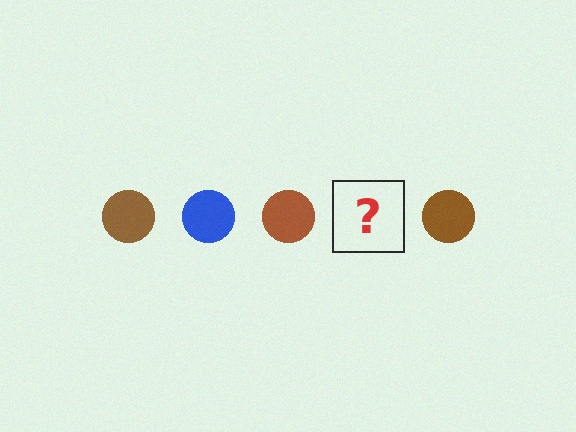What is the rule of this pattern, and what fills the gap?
The rule is that the pattern cycles through brown, blue circles. The gap should be filled with a blue circle.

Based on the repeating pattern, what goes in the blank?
The blank should be a blue circle.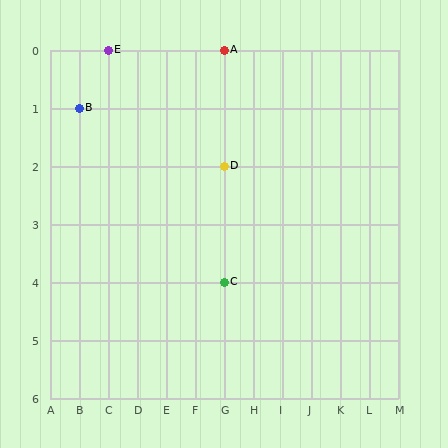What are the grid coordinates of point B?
Point B is at grid coordinates (B, 1).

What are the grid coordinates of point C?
Point C is at grid coordinates (G, 4).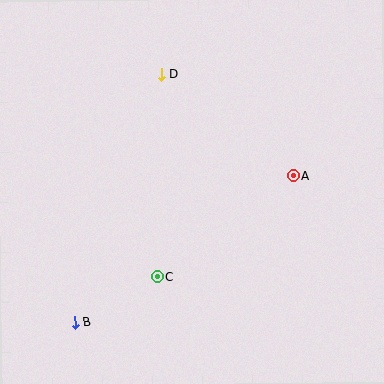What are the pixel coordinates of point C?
Point C is at (157, 277).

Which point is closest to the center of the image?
Point C at (157, 277) is closest to the center.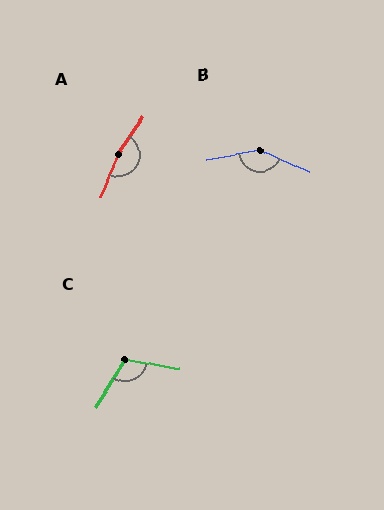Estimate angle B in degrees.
Approximately 146 degrees.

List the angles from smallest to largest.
C (112°), B (146°), A (168°).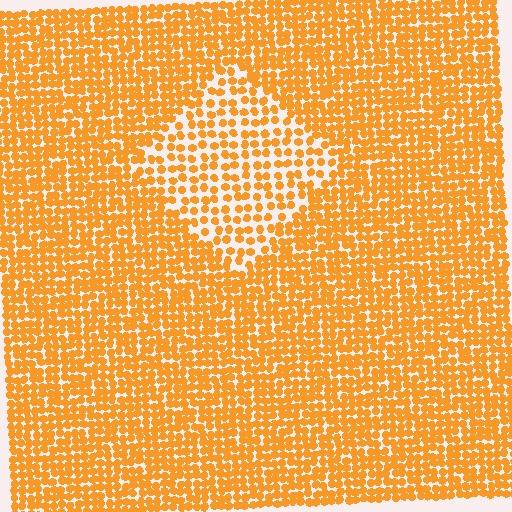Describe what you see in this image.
The image contains small orange elements arranged at two different densities. A diamond-shaped region is visible where the elements are less densely packed than the surrounding area.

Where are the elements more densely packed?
The elements are more densely packed outside the diamond boundary.